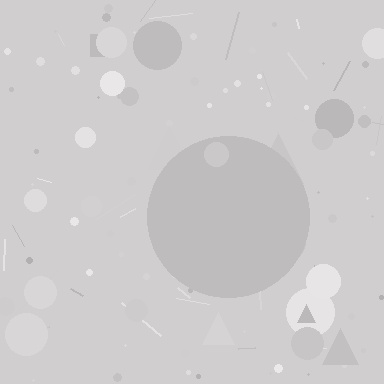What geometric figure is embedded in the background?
A circle is embedded in the background.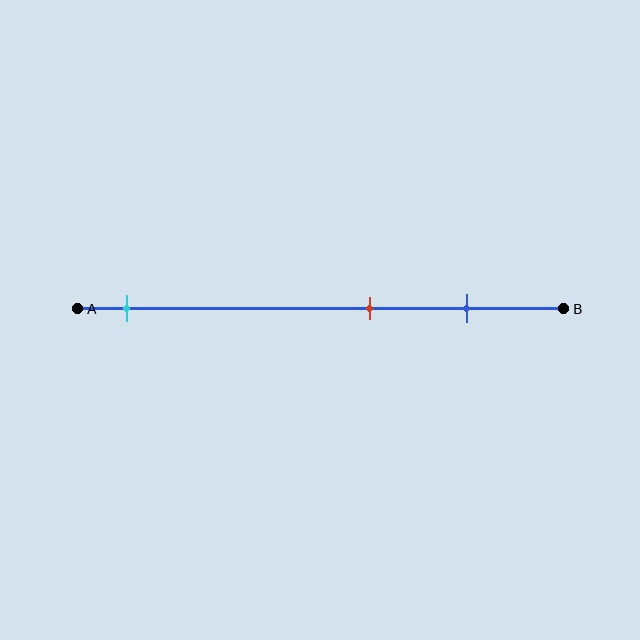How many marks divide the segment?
There are 3 marks dividing the segment.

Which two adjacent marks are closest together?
The red and blue marks are the closest adjacent pair.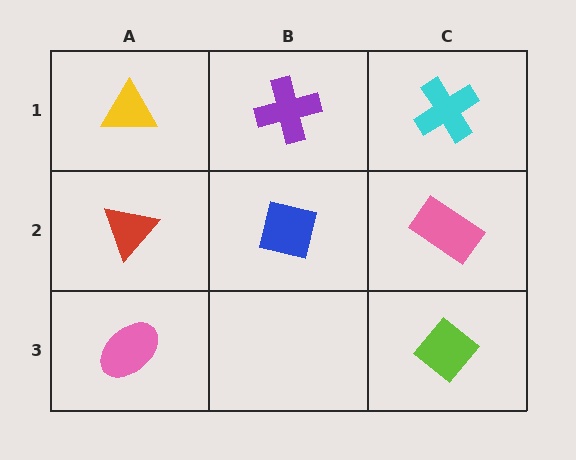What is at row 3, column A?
A pink ellipse.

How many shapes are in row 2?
3 shapes.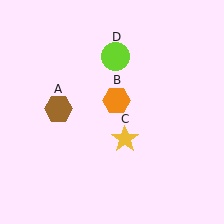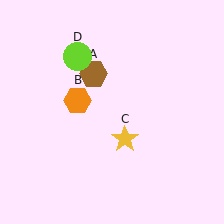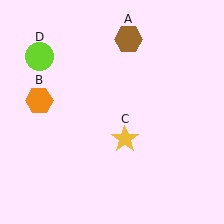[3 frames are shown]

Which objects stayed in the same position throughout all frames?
Yellow star (object C) remained stationary.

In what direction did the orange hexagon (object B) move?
The orange hexagon (object B) moved left.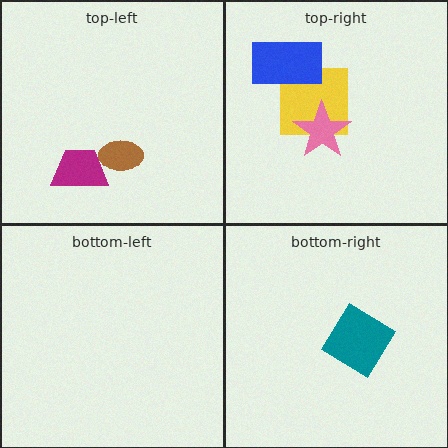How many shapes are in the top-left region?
2.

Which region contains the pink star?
The top-right region.